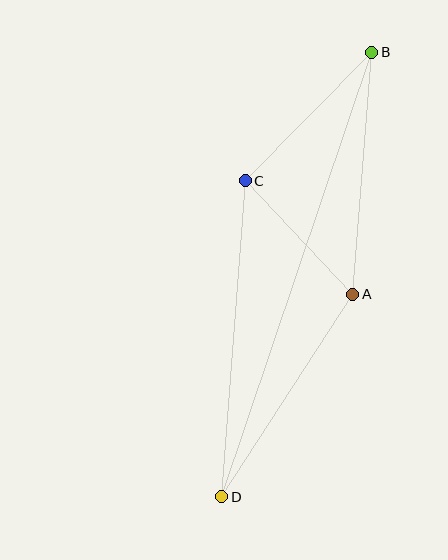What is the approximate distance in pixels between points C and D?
The distance between C and D is approximately 317 pixels.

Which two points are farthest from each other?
Points B and D are farthest from each other.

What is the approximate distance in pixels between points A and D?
The distance between A and D is approximately 241 pixels.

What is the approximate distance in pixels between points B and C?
The distance between B and C is approximately 180 pixels.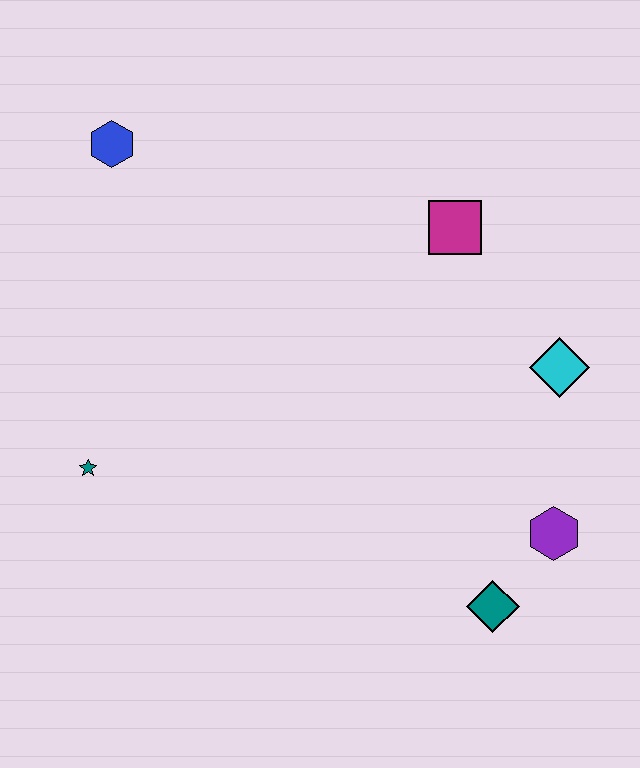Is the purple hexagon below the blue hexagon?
Yes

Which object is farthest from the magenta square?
The teal star is farthest from the magenta square.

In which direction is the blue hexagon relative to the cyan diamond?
The blue hexagon is to the left of the cyan diamond.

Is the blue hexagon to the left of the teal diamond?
Yes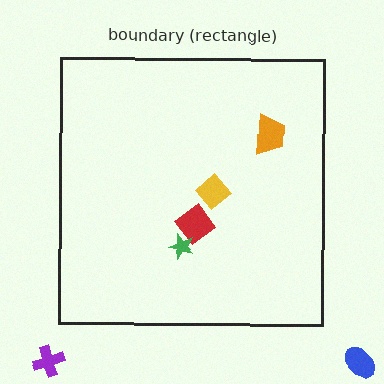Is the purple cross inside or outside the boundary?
Outside.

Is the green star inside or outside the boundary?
Inside.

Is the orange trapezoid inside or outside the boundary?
Inside.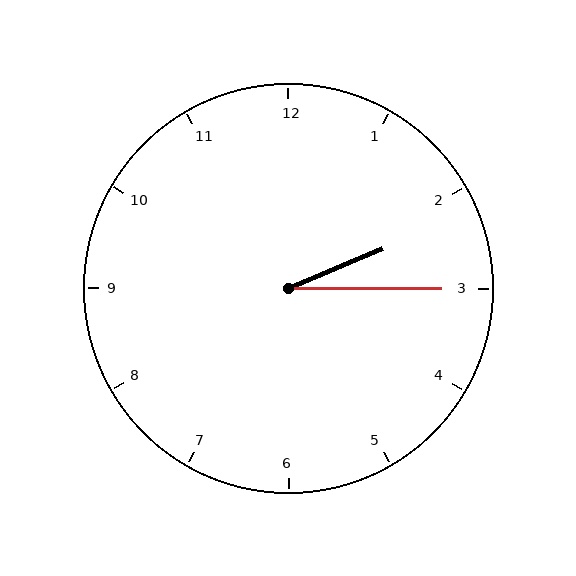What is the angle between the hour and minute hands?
Approximately 22 degrees.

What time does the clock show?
2:15.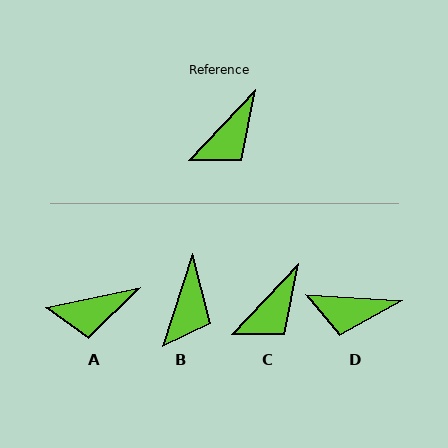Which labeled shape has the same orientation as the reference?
C.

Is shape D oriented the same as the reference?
No, it is off by about 50 degrees.